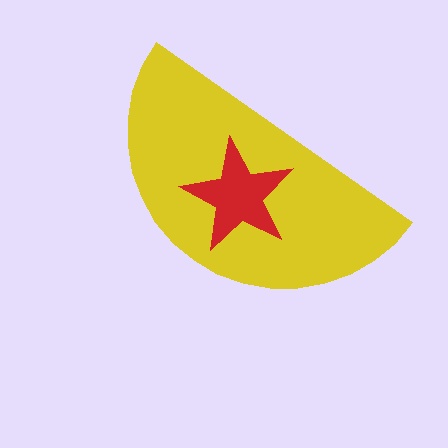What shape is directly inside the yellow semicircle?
The red star.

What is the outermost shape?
The yellow semicircle.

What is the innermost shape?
The red star.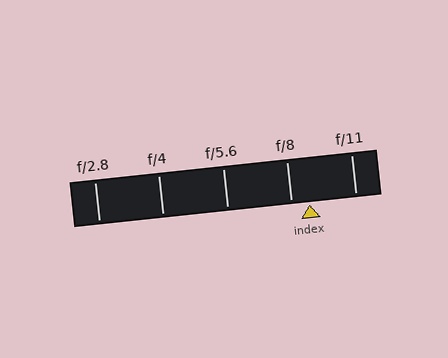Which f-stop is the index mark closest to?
The index mark is closest to f/8.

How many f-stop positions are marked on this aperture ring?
There are 5 f-stop positions marked.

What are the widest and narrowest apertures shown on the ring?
The widest aperture shown is f/2.8 and the narrowest is f/11.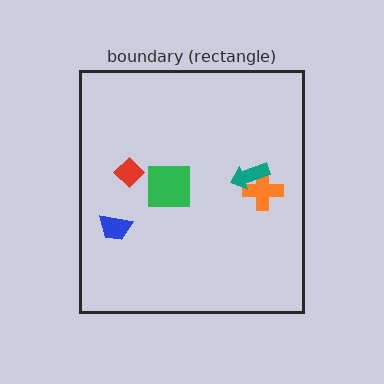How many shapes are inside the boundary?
5 inside, 0 outside.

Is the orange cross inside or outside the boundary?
Inside.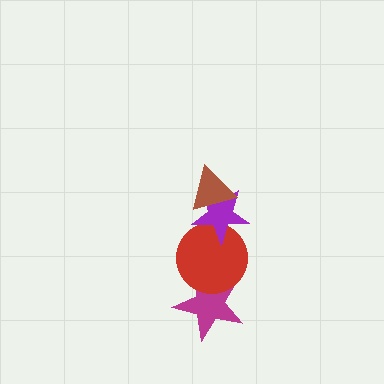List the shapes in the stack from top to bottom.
From top to bottom: the brown triangle, the purple star, the red circle, the magenta star.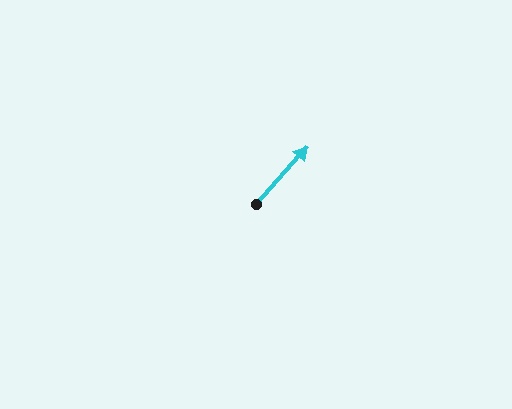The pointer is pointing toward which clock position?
Roughly 1 o'clock.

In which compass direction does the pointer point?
Northeast.